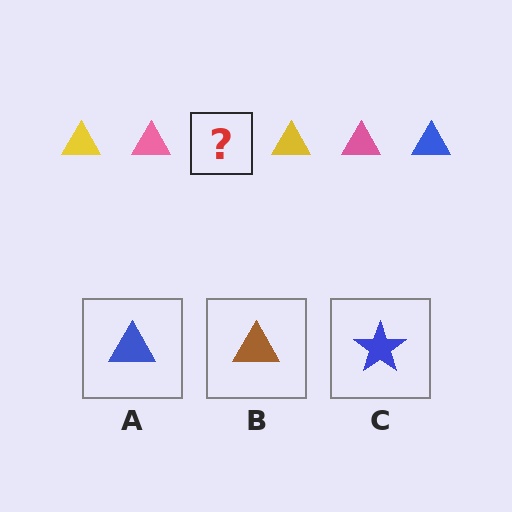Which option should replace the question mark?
Option A.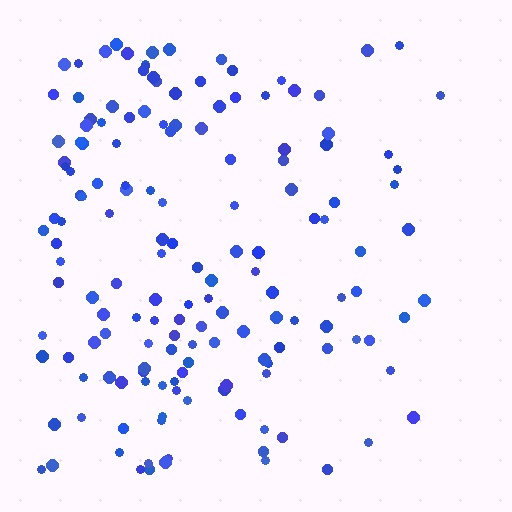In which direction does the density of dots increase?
From right to left, with the left side densest.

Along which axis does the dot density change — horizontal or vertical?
Horizontal.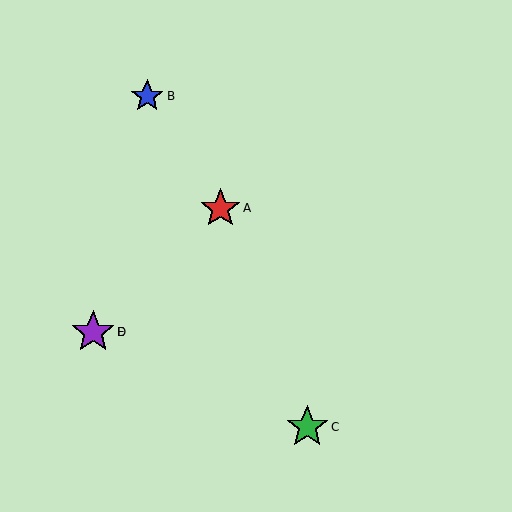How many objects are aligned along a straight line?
3 objects (A, D, E) are aligned along a straight line.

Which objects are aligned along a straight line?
Objects A, D, E are aligned along a straight line.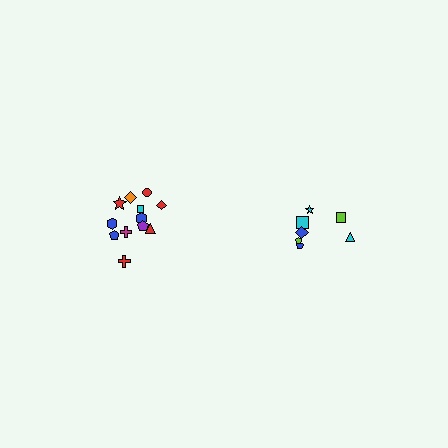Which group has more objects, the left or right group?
The left group.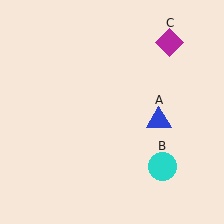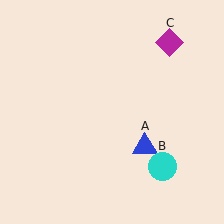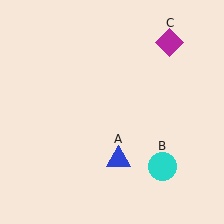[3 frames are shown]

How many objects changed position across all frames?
1 object changed position: blue triangle (object A).